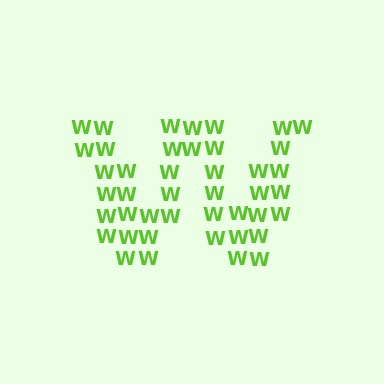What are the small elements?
The small elements are letter W's.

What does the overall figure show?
The overall figure shows the letter W.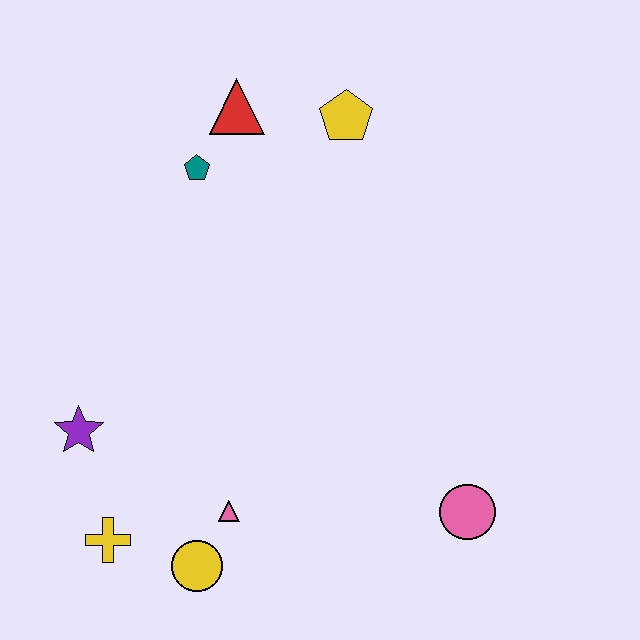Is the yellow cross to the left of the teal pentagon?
Yes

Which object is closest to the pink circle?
The pink triangle is closest to the pink circle.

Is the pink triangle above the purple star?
No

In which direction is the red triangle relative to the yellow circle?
The red triangle is above the yellow circle.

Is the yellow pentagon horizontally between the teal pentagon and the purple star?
No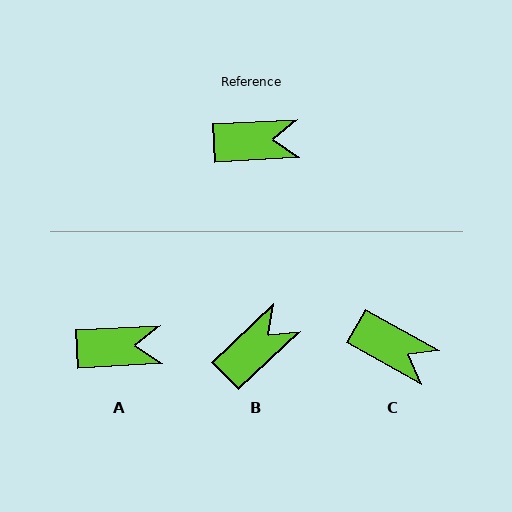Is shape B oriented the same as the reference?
No, it is off by about 40 degrees.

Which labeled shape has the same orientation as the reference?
A.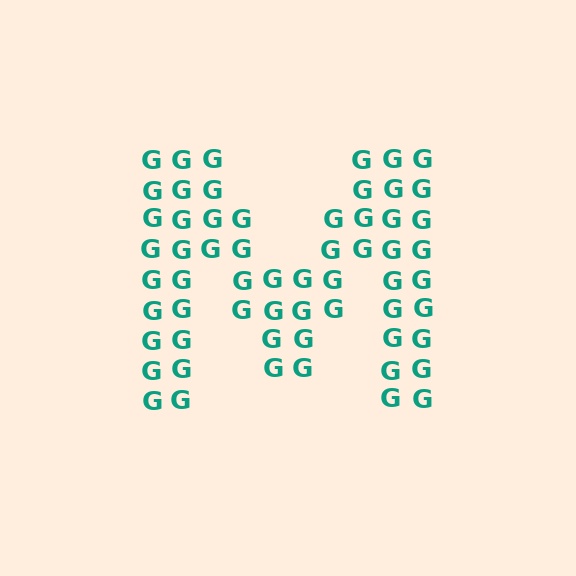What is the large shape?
The large shape is the letter M.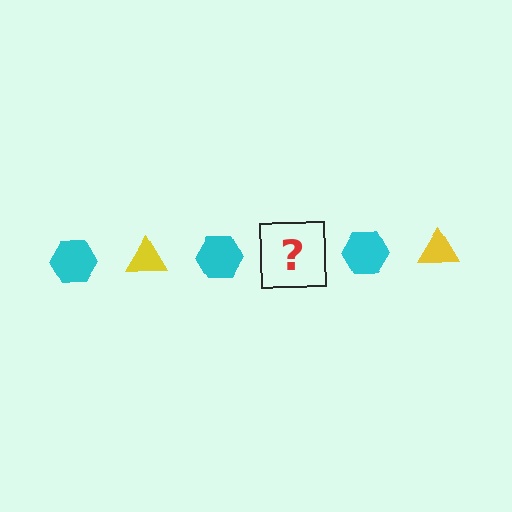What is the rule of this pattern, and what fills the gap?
The rule is that the pattern alternates between cyan hexagon and yellow triangle. The gap should be filled with a yellow triangle.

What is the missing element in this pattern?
The missing element is a yellow triangle.